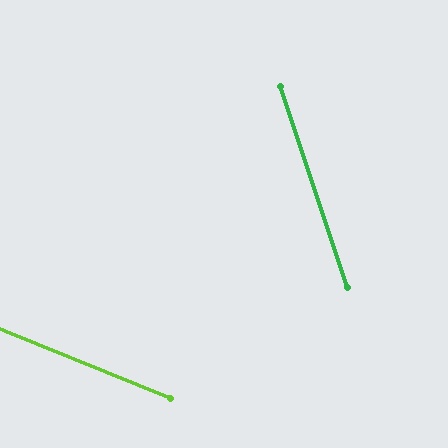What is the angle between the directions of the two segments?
Approximately 50 degrees.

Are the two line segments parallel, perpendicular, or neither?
Neither parallel nor perpendicular — they differ by about 50°.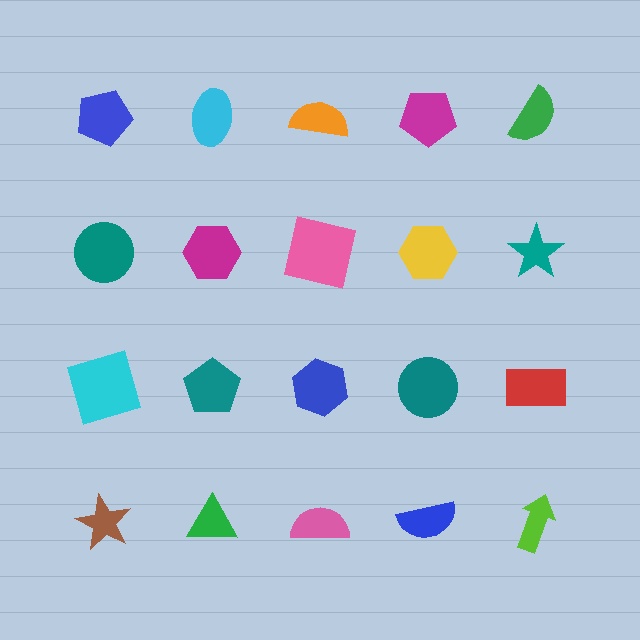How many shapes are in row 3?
5 shapes.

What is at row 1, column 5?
A green semicircle.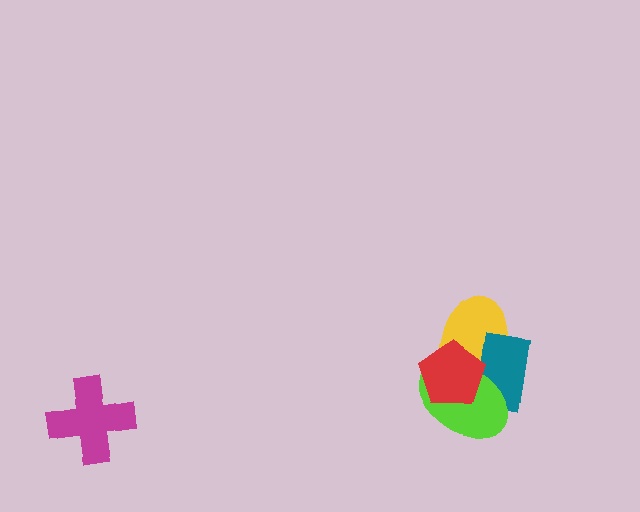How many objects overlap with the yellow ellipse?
3 objects overlap with the yellow ellipse.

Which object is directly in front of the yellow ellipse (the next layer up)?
The teal rectangle is directly in front of the yellow ellipse.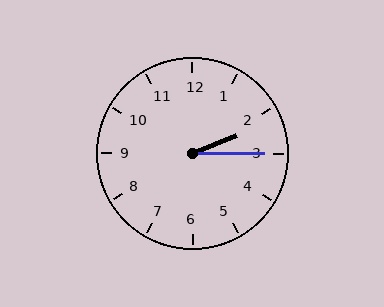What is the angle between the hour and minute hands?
Approximately 22 degrees.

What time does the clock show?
2:15.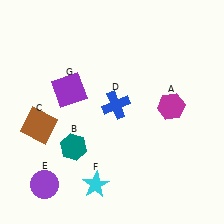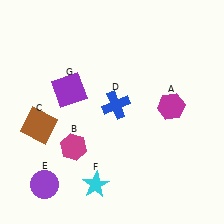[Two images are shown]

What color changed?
The hexagon (B) changed from teal in Image 1 to magenta in Image 2.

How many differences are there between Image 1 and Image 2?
There is 1 difference between the two images.